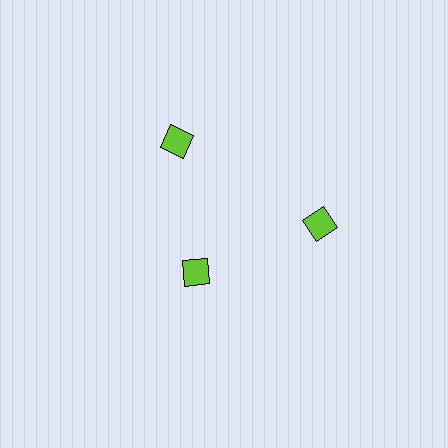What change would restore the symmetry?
The symmetry would be restored by moving it outward, back onto the ring so that all 3 diamonds sit at equal angles and equal distance from the center.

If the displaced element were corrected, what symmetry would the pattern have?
It would have 3-fold rotational symmetry — the pattern would map onto itself every 120 degrees.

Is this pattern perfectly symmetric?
No. The 3 lime diamonds are arranged in a ring, but one element near the 7 o'clock position is pulled inward toward the center, breaking the 3-fold rotational symmetry.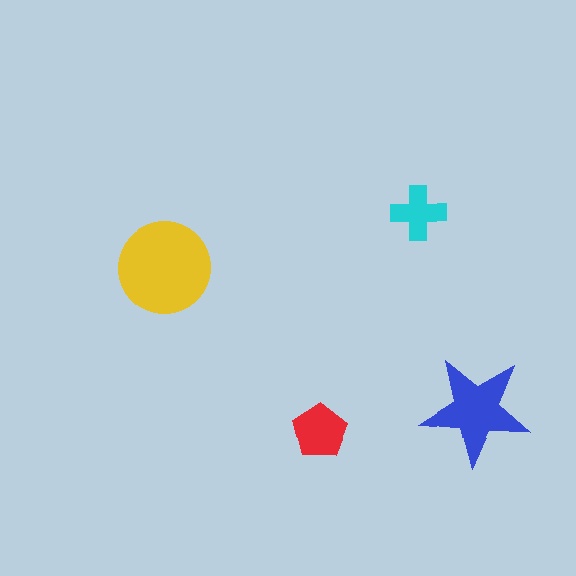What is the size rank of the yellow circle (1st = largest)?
1st.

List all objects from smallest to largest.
The cyan cross, the red pentagon, the blue star, the yellow circle.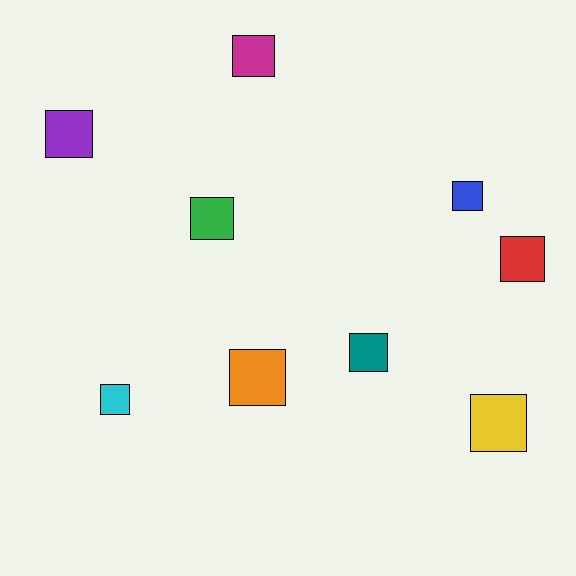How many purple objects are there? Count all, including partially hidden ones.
There is 1 purple object.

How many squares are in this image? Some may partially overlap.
There are 9 squares.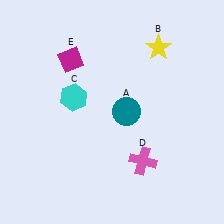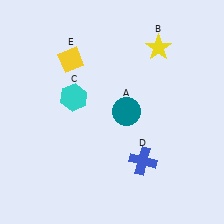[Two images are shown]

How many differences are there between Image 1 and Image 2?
There are 2 differences between the two images.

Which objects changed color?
D changed from pink to blue. E changed from magenta to yellow.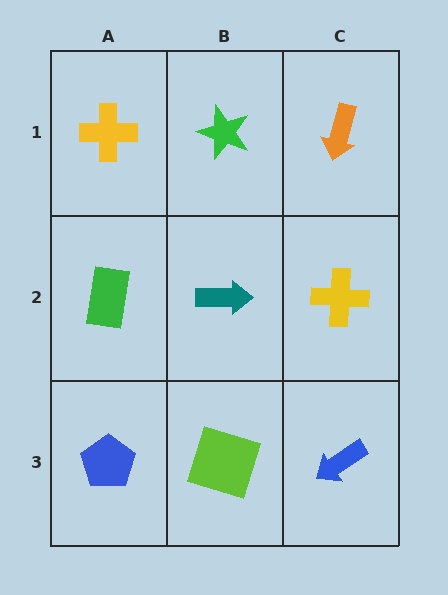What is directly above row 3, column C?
A yellow cross.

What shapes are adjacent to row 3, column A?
A green rectangle (row 2, column A), a lime square (row 3, column B).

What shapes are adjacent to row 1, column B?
A teal arrow (row 2, column B), a yellow cross (row 1, column A), an orange arrow (row 1, column C).